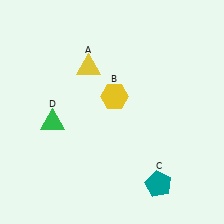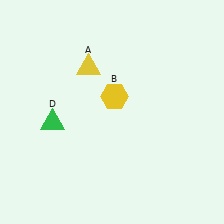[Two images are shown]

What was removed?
The teal pentagon (C) was removed in Image 2.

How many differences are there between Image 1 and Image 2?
There is 1 difference between the two images.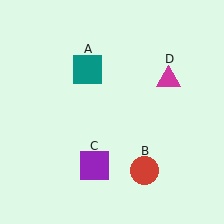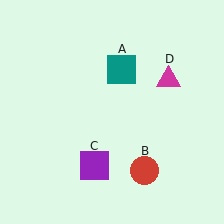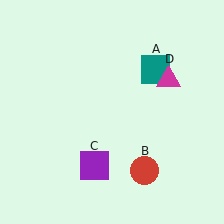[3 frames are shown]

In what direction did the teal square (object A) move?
The teal square (object A) moved right.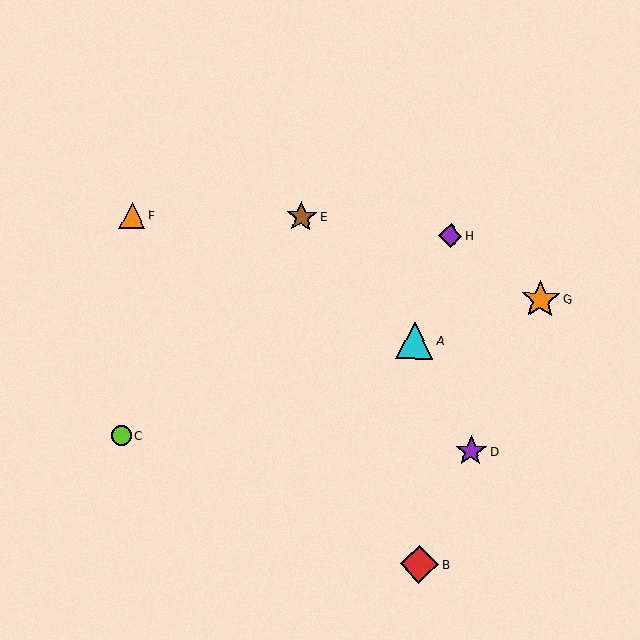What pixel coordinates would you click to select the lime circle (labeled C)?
Click at (121, 436) to select the lime circle C.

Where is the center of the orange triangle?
The center of the orange triangle is at (132, 215).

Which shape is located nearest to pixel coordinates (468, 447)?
The purple star (labeled D) at (471, 451) is nearest to that location.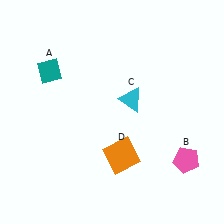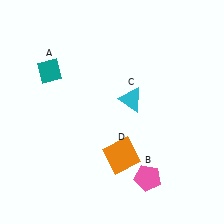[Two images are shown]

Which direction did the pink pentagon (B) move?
The pink pentagon (B) moved left.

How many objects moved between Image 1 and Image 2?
1 object moved between the two images.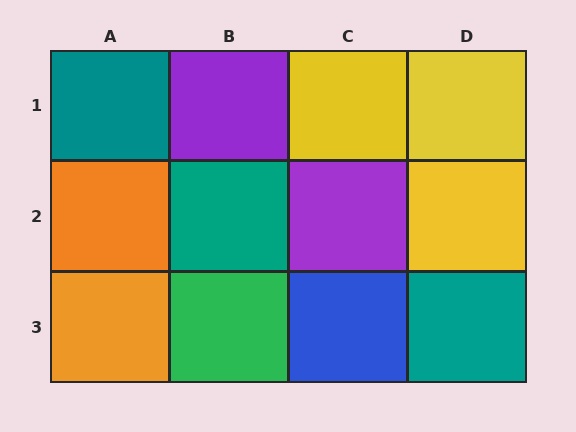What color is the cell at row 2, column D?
Yellow.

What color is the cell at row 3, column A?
Orange.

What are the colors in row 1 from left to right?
Teal, purple, yellow, yellow.